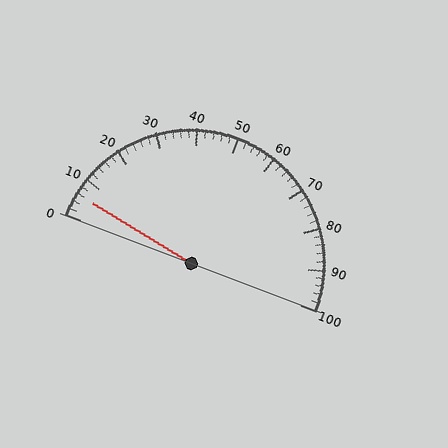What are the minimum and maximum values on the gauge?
The gauge ranges from 0 to 100.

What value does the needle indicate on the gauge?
The needle indicates approximately 6.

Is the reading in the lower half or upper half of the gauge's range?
The reading is in the lower half of the range (0 to 100).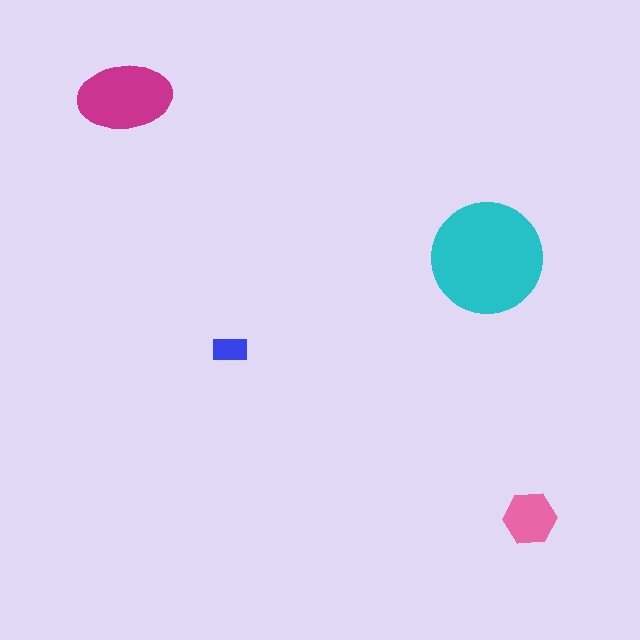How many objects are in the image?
There are 4 objects in the image.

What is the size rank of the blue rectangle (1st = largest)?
4th.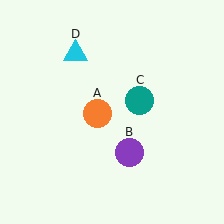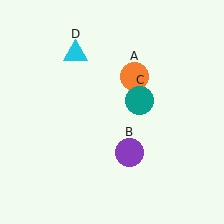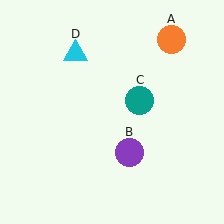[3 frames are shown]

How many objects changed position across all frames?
1 object changed position: orange circle (object A).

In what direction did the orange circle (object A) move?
The orange circle (object A) moved up and to the right.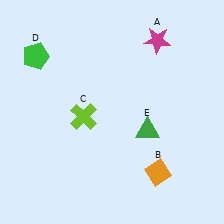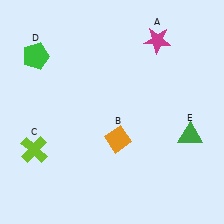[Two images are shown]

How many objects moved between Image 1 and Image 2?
3 objects moved between the two images.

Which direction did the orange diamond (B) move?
The orange diamond (B) moved left.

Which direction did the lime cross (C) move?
The lime cross (C) moved left.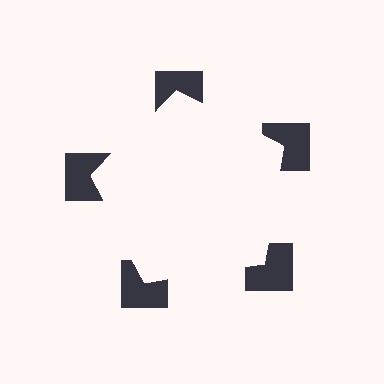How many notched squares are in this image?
There are 5 — one at each vertex of the illusory pentagon.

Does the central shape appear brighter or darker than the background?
It typically appears slightly brighter than the background, even though no actual brightness change is drawn.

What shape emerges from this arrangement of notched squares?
An illusory pentagon — its edges are inferred from the aligned wedge cuts in the notched squares, not physically drawn.